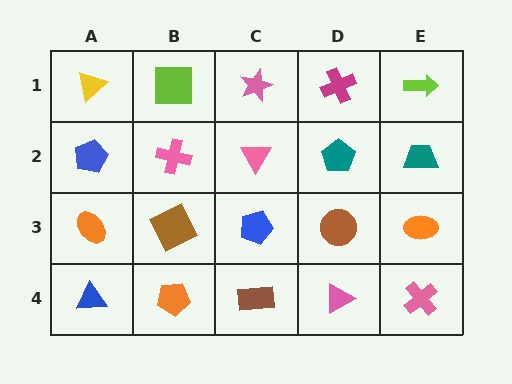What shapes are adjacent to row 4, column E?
An orange ellipse (row 3, column E), a pink triangle (row 4, column D).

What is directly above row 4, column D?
A brown circle.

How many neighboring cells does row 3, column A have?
3.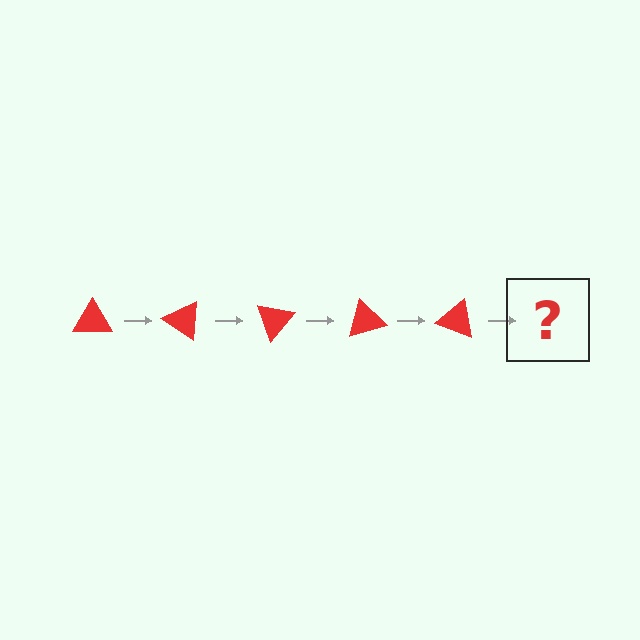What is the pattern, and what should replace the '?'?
The pattern is that the triangle rotates 35 degrees each step. The '?' should be a red triangle rotated 175 degrees.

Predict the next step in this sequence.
The next step is a red triangle rotated 175 degrees.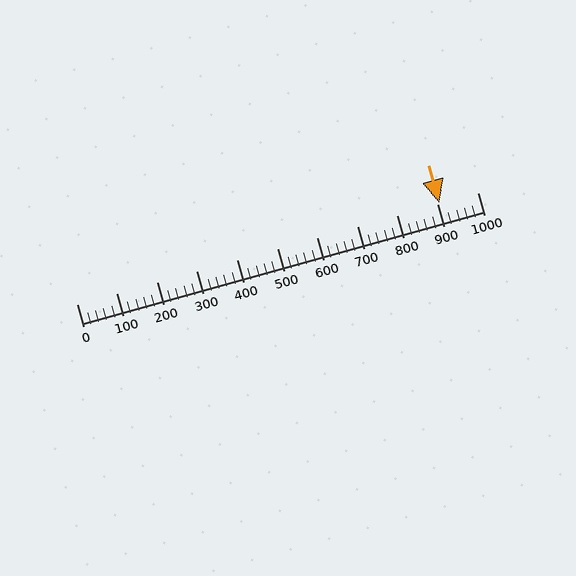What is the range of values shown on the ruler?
The ruler shows values from 0 to 1000.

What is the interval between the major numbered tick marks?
The major tick marks are spaced 100 units apart.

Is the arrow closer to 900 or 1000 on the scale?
The arrow is closer to 900.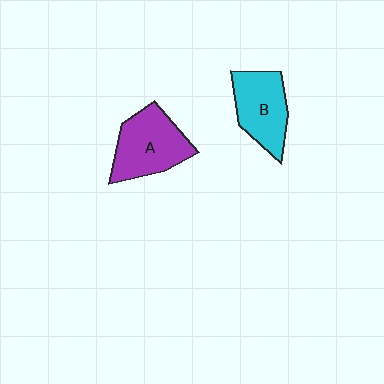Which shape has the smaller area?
Shape B (cyan).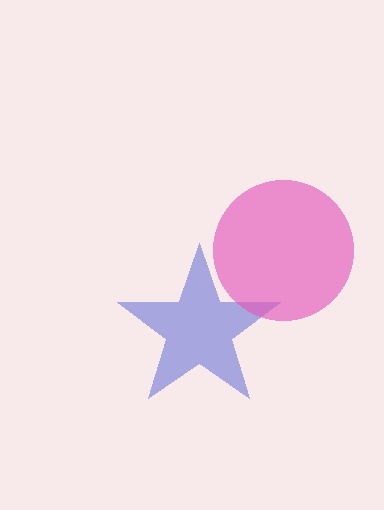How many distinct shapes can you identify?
There are 2 distinct shapes: a blue star, a pink circle.